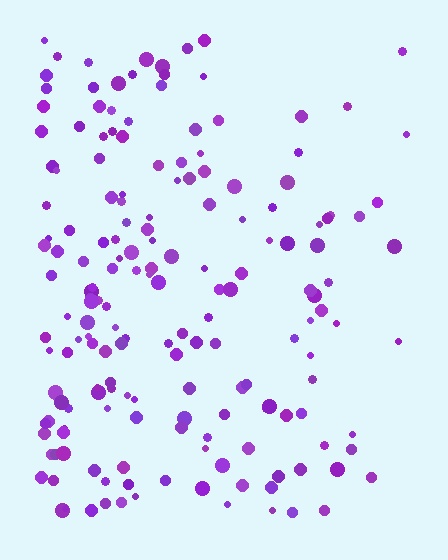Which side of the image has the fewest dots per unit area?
The right.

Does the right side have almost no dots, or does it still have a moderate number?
Still a moderate number, just noticeably fewer than the left.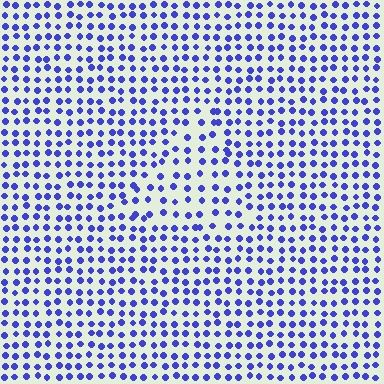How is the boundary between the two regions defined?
The boundary is defined by a change in element density (approximately 1.5x ratio). All elements are the same color, size, and shape.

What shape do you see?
I see a triangle.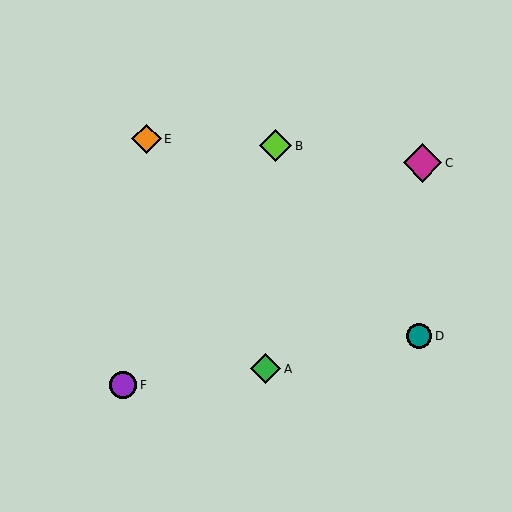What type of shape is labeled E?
Shape E is an orange diamond.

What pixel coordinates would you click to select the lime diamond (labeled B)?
Click at (276, 146) to select the lime diamond B.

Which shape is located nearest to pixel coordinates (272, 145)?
The lime diamond (labeled B) at (276, 146) is nearest to that location.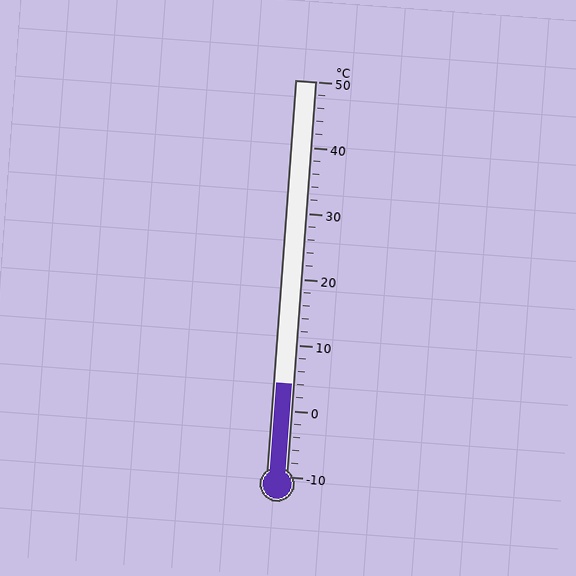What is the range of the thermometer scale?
The thermometer scale ranges from -10°C to 50°C.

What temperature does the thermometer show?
The thermometer shows approximately 4°C.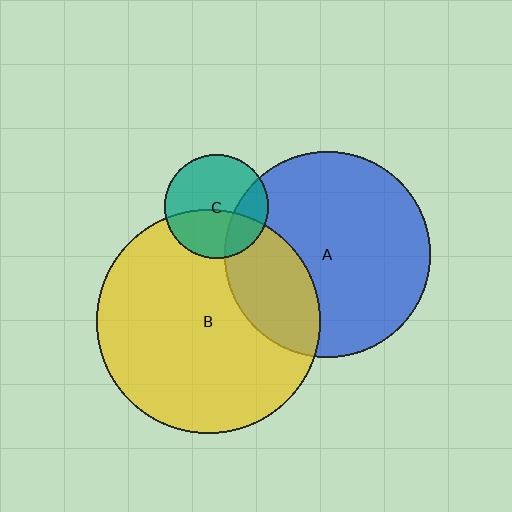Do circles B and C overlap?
Yes.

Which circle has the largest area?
Circle B (yellow).